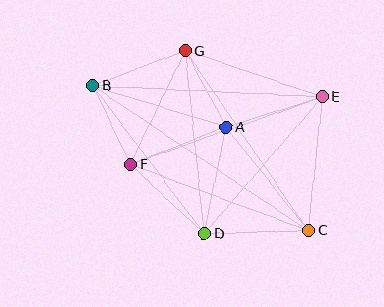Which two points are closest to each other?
Points A and G are closest to each other.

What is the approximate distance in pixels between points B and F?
The distance between B and F is approximately 87 pixels.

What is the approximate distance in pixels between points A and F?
The distance between A and F is approximately 103 pixels.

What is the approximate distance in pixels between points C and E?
The distance between C and E is approximately 134 pixels.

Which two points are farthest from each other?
Points B and C are farthest from each other.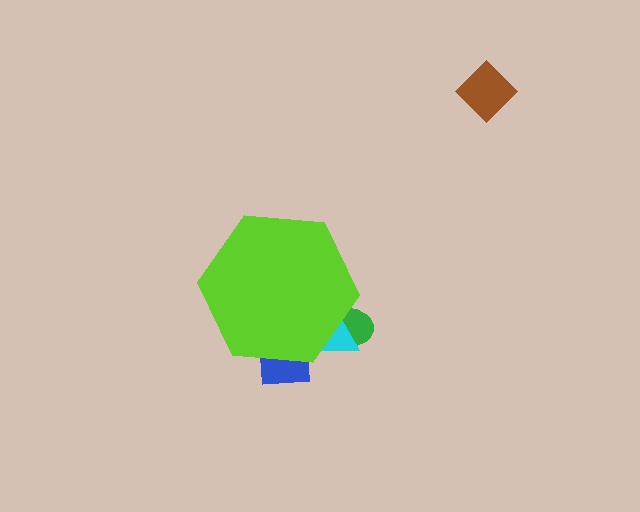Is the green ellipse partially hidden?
Yes, the green ellipse is partially hidden behind the lime hexagon.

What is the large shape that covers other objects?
A lime hexagon.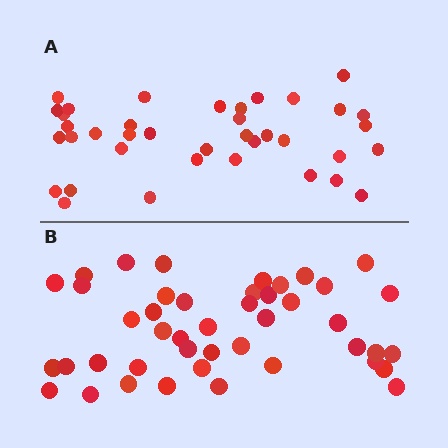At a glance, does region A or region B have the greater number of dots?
Region B (the bottom region) has more dots.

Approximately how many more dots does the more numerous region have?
Region B has about 6 more dots than region A.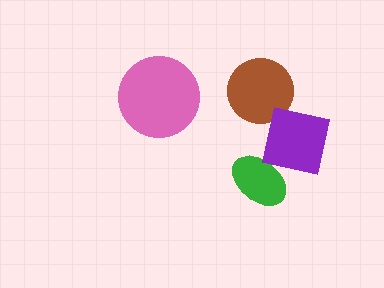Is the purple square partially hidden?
No, no other shape covers it.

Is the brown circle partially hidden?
Yes, it is partially covered by another shape.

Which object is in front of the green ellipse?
The purple square is in front of the green ellipse.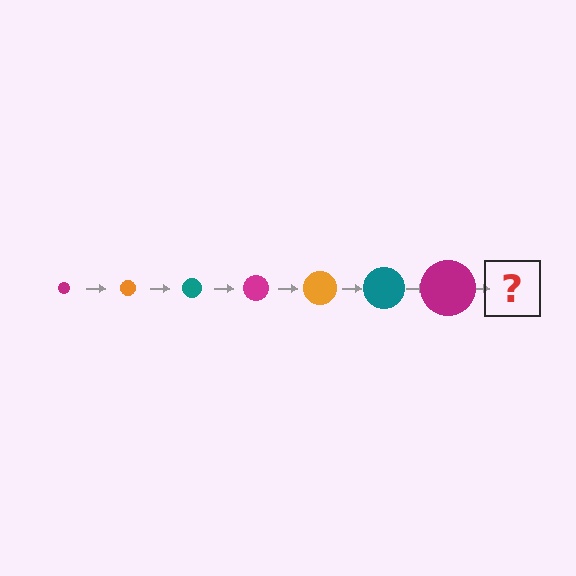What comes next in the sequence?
The next element should be an orange circle, larger than the previous one.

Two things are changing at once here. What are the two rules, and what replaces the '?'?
The two rules are that the circle grows larger each step and the color cycles through magenta, orange, and teal. The '?' should be an orange circle, larger than the previous one.